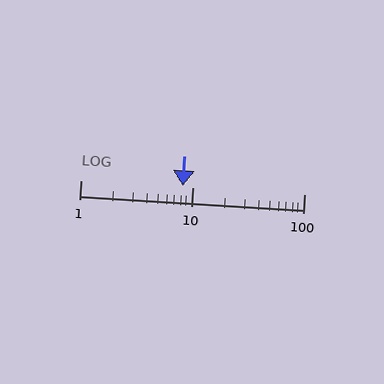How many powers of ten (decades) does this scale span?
The scale spans 2 decades, from 1 to 100.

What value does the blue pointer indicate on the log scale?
The pointer indicates approximately 8.3.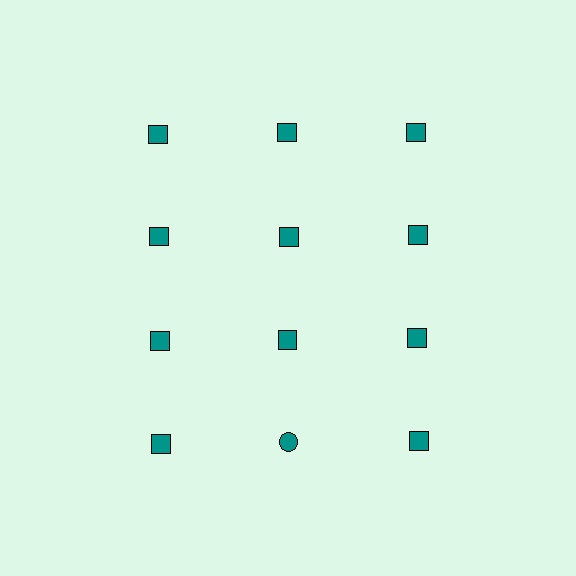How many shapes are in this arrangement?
There are 12 shapes arranged in a grid pattern.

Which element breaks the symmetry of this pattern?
The teal circle in the fourth row, second from left column breaks the symmetry. All other shapes are teal squares.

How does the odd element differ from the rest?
It has a different shape: circle instead of square.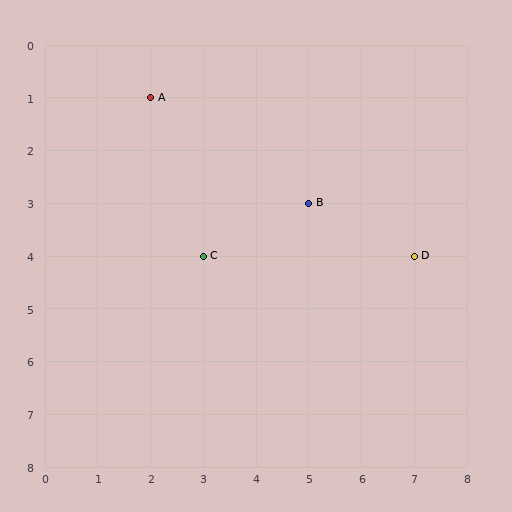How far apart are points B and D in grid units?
Points B and D are 2 columns and 1 row apart (about 2.2 grid units diagonally).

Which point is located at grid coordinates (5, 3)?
Point B is at (5, 3).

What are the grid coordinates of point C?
Point C is at grid coordinates (3, 4).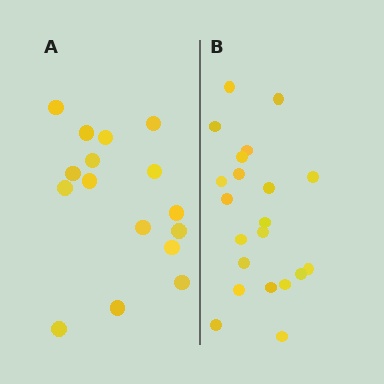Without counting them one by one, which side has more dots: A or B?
Region B (the right region) has more dots.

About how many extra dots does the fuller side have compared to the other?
Region B has about 5 more dots than region A.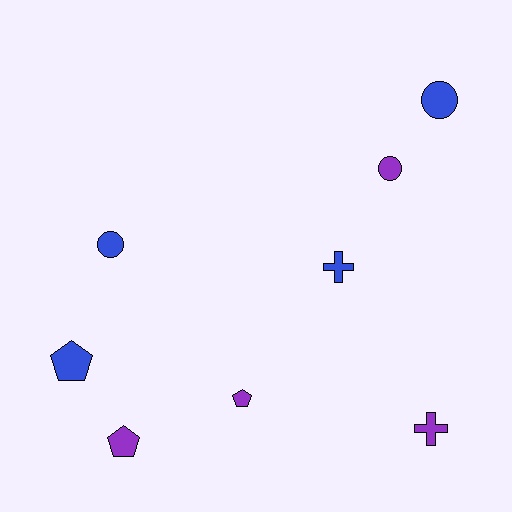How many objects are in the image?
There are 8 objects.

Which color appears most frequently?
Blue, with 4 objects.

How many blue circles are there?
There are 2 blue circles.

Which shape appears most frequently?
Circle, with 3 objects.